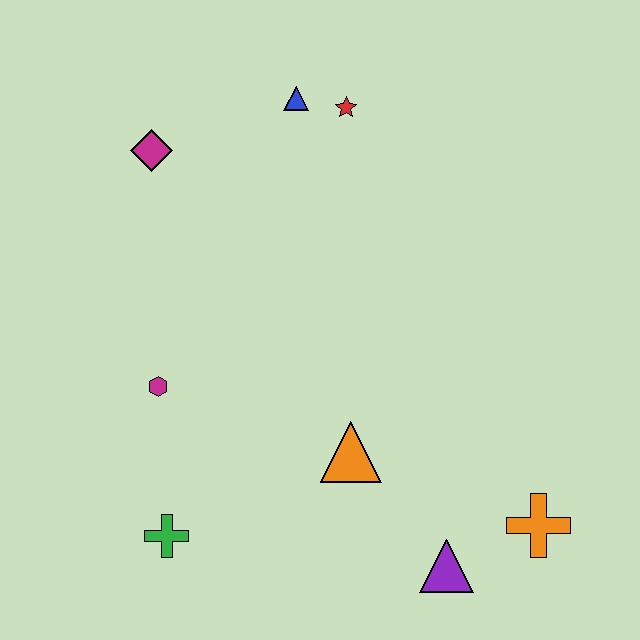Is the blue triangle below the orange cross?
No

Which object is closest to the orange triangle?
The purple triangle is closest to the orange triangle.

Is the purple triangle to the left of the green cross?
No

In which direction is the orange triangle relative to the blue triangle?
The orange triangle is below the blue triangle.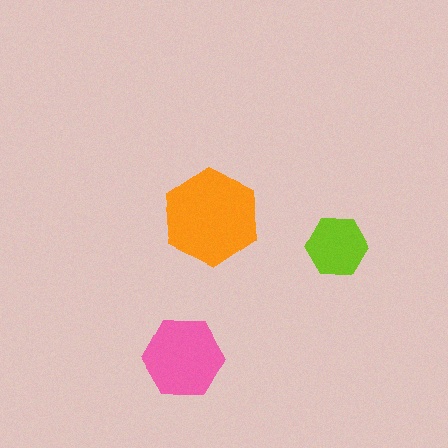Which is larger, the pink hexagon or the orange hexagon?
The orange one.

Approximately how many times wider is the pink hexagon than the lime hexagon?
About 1.5 times wider.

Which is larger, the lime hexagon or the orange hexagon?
The orange one.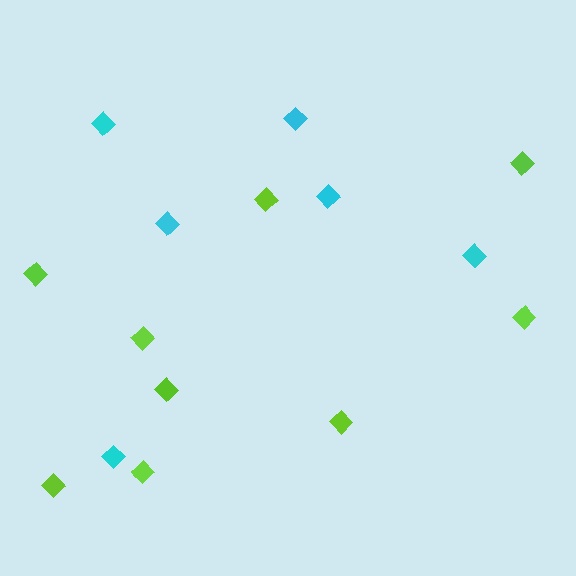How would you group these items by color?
There are 2 groups: one group of lime diamonds (9) and one group of cyan diamonds (6).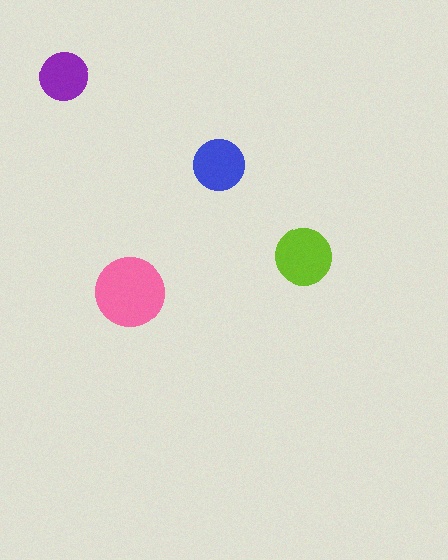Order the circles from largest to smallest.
the pink one, the lime one, the blue one, the purple one.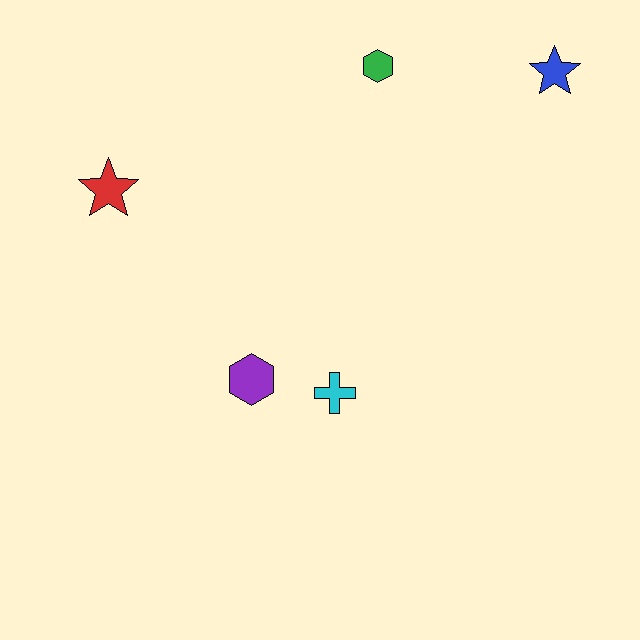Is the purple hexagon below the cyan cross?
No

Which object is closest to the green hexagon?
The blue star is closest to the green hexagon.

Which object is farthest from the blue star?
The red star is farthest from the blue star.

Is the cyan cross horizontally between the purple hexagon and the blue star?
Yes